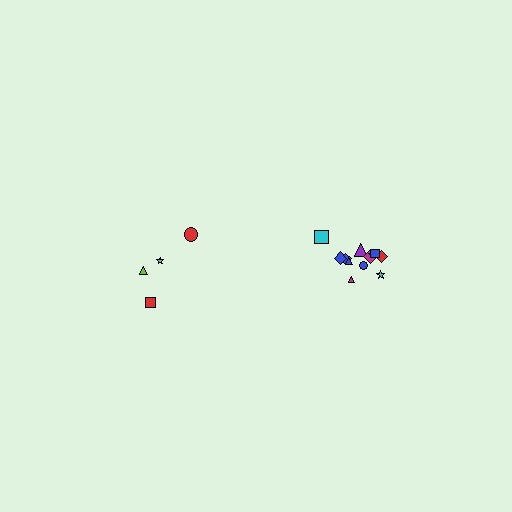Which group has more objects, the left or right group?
The right group.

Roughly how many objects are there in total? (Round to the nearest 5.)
Roughly 15 objects in total.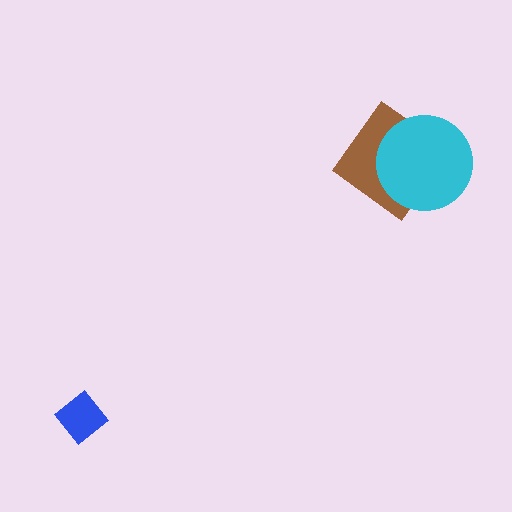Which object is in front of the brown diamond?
The cyan circle is in front of the brown diamond.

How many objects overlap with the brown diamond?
1 object overlaps with the brown diamond.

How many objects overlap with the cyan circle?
1 object overlaps with the cyan circle.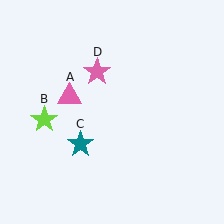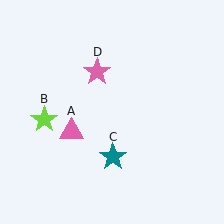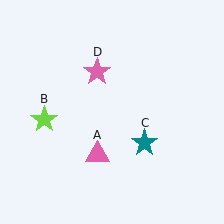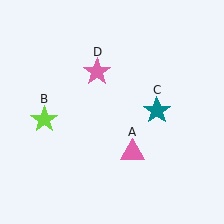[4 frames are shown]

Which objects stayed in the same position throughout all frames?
Lime star (object B) and pink star (object D) remained stationary.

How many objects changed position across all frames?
2 objects changed position: pink triangle (object A), teal star (object C).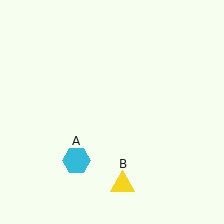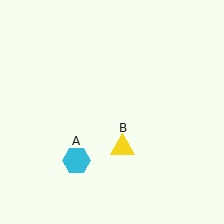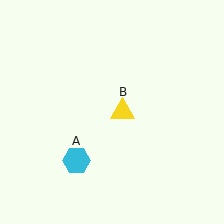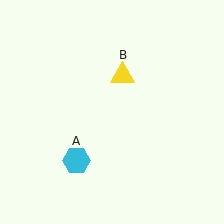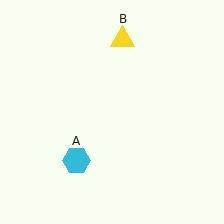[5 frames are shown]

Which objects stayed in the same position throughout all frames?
Cyan hexagon (object A) remained stationary.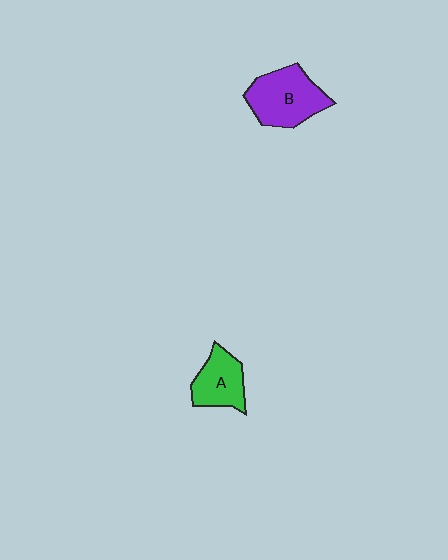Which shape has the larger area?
Shape B (purple).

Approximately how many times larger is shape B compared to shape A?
Approximately 1.4 times.